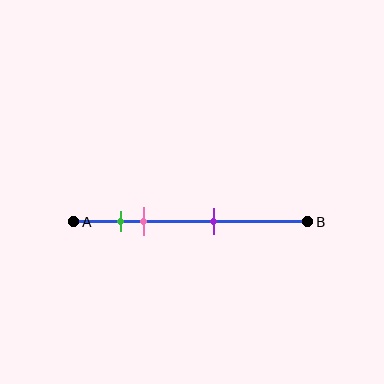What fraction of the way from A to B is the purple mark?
The purple mark is approximately 60% (0.6) of the way from A to B.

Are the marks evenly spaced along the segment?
No, the marks are not evenly spaced.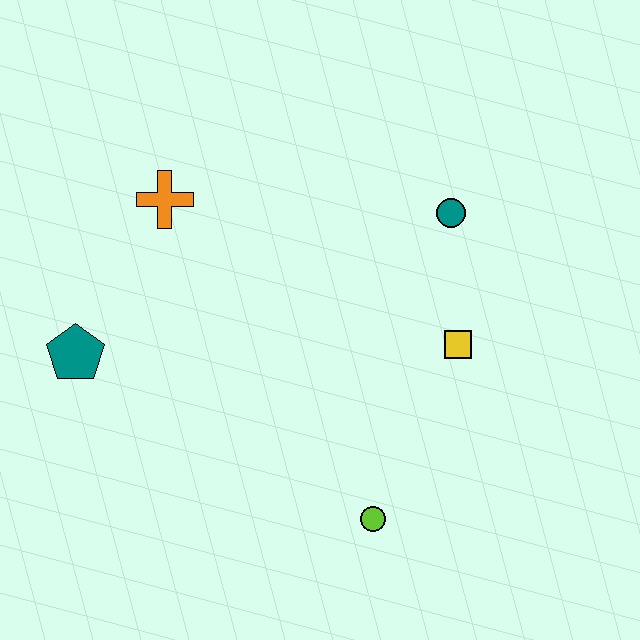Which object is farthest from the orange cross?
The lime circle is farthest from the orange cross.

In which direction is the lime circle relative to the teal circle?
The lime circle is below the teal circle.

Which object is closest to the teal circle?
The yellow square is closest to the teal circle.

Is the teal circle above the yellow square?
Yes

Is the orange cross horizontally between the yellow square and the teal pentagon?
Yes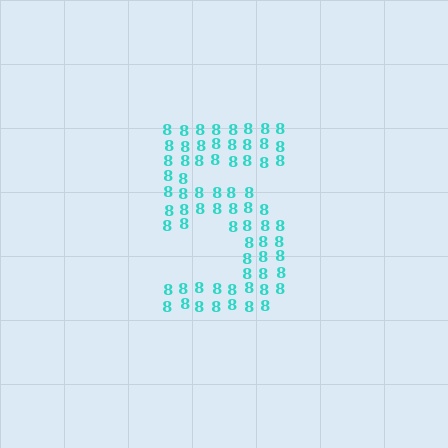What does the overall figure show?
The overall figure shows the digit 5.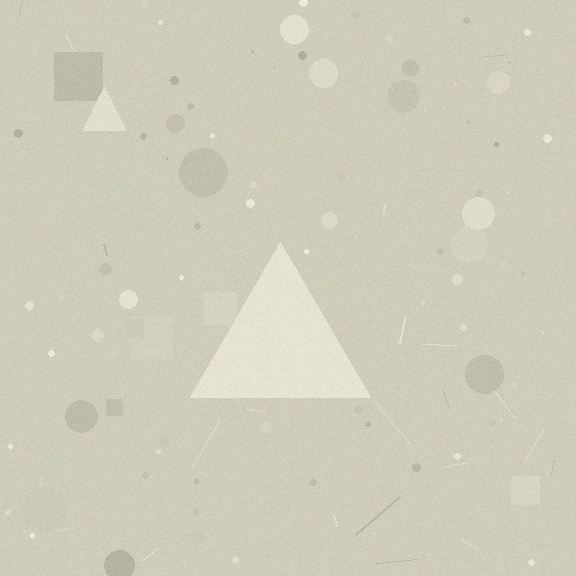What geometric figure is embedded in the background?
A triangle is embedded in the background.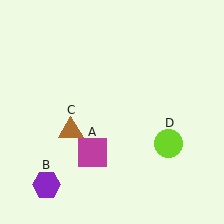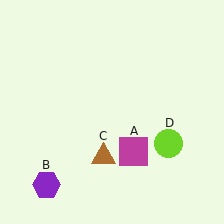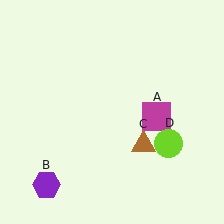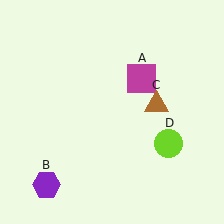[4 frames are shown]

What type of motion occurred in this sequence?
The magenta square (object A), brown triangle (object C) rotated counterclockwise around the center of the scene.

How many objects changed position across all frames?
2 objects changed position: magenta square (object A), brown triangle (object C).